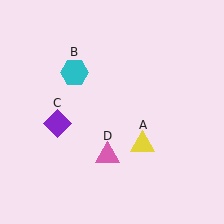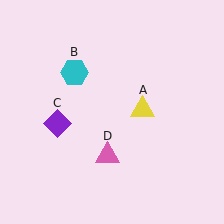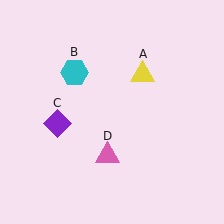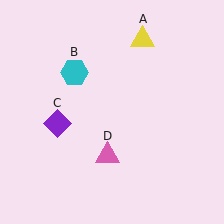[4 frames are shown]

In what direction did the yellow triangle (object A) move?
The yellow triangle (object A) moved up.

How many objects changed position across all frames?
1 object changed position: yellow triangle (object A).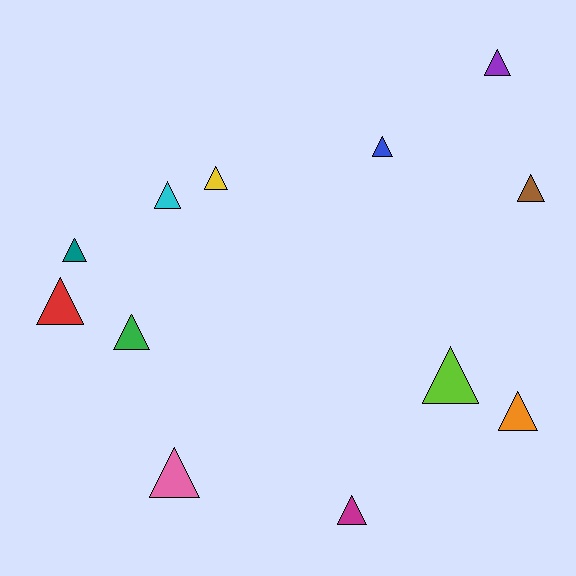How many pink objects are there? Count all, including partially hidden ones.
There is 1 pink object.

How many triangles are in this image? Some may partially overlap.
There are 12 triangles.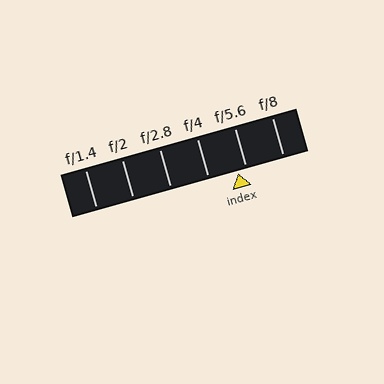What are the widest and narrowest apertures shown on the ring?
The widest aperture shown is f/1.4 and the narrowest is f/8.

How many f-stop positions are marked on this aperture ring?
There are 6 f-stop positions marked.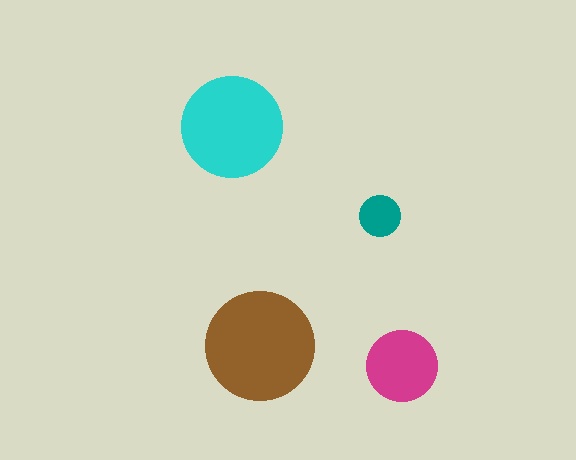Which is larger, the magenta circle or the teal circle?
The magenta one.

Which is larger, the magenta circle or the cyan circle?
The cyan one.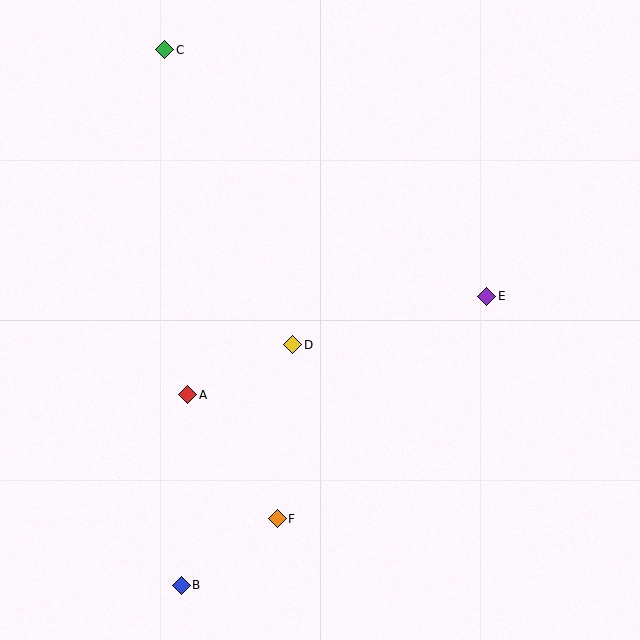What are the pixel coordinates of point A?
Point A is at (188, 395).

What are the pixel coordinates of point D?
Point D is at (293, 345).